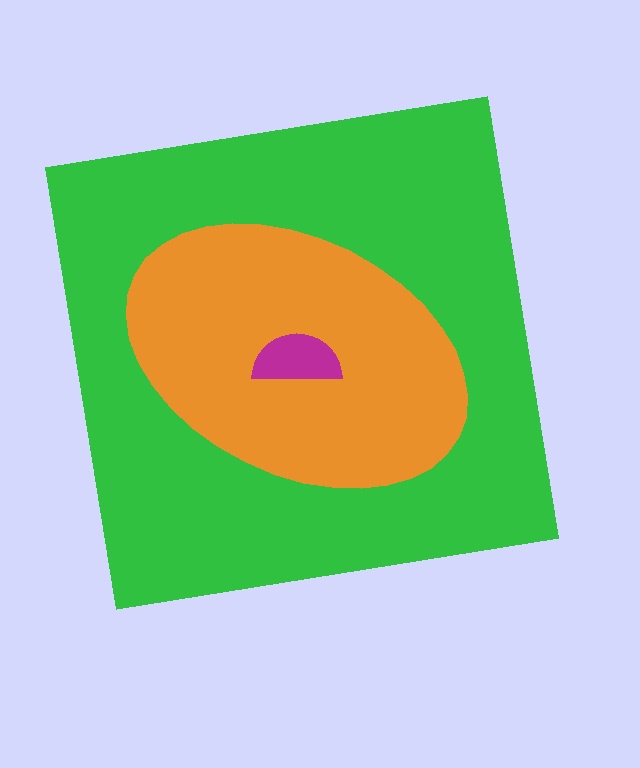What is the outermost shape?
The green square.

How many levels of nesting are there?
3.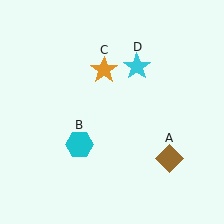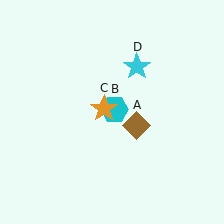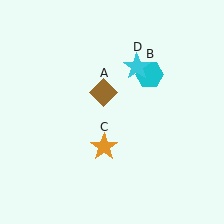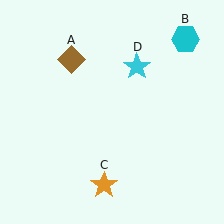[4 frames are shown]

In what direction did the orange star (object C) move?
The orange star (object C) moved down.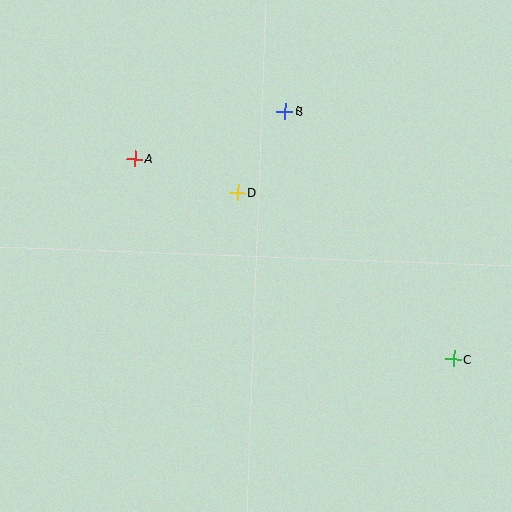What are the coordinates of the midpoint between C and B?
The midpoint between C and B is at (369, 235).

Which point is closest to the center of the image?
Point D at (237, 193) is closest to the center.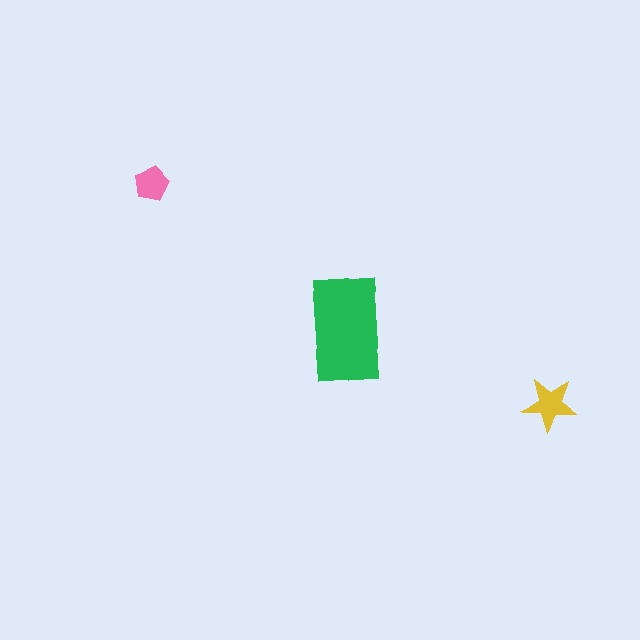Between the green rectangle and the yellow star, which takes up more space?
The green rectangle.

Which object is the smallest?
The pink pentagon.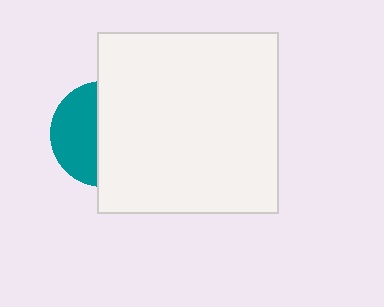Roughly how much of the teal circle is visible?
A small part of it is visible (roughly 43%).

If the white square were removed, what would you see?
You would see the complete teal circle.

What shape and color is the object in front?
The object in front is a white square.